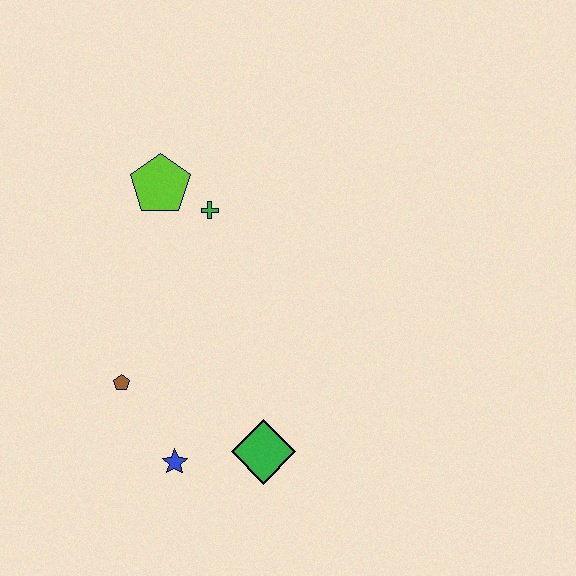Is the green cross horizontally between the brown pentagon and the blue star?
No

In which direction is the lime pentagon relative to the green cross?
The lime pentagon is to the left of the green cross.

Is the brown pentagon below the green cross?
Yes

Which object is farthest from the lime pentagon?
The green diamond is farthest from the lime pentagon.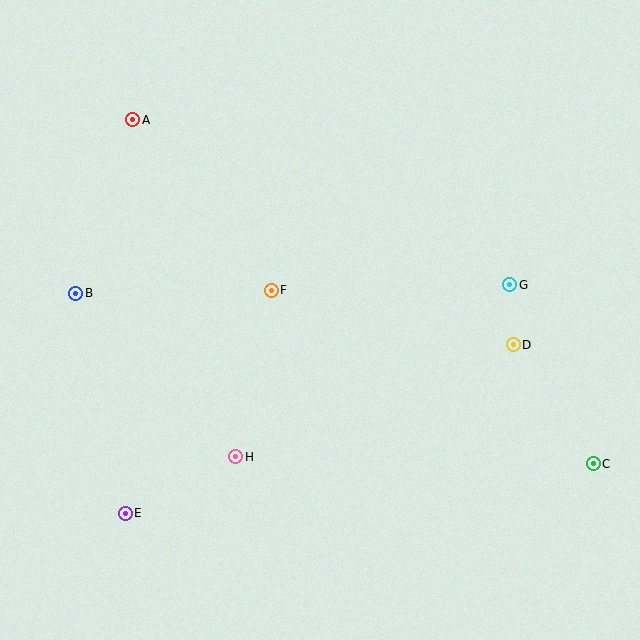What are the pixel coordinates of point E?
Point E is at (125, 513).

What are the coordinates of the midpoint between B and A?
The midpoint between B and A is at (104, 207).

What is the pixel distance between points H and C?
The distance between H and C is 358 pixels.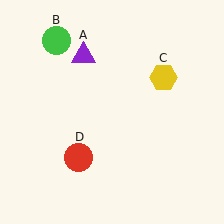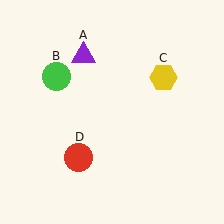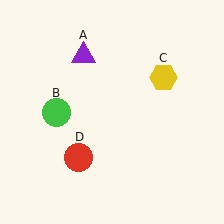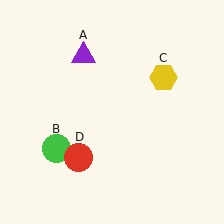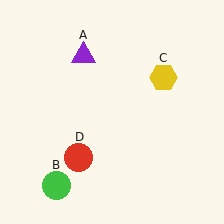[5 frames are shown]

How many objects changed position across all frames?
1 object changed position: green circle (object B).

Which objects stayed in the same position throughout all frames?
Purple triangle (object A) and yellow hexagon (object C) and red circle (object D) remained stationary.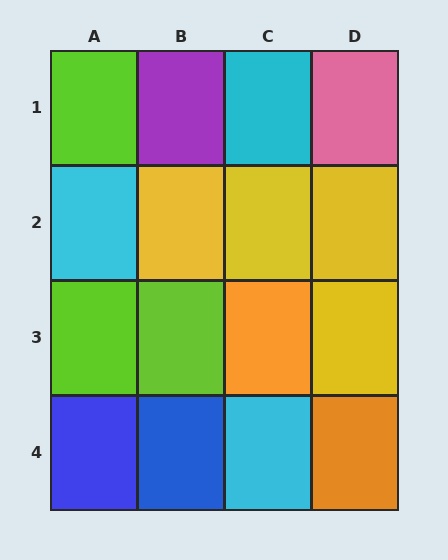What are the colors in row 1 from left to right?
Lime, purple, cyan, pink.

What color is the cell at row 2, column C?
Yellow.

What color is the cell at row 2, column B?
Yellow.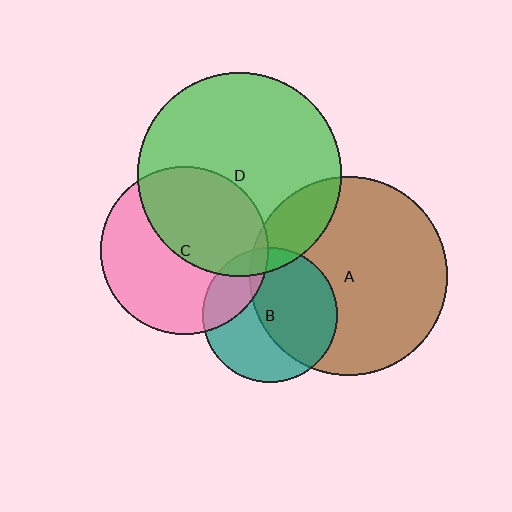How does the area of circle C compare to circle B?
Approximately 1.6 times.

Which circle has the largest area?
Circle D (green).